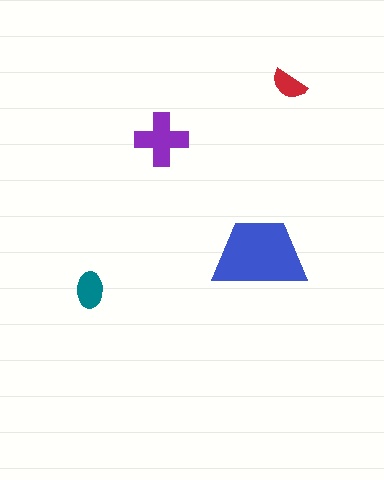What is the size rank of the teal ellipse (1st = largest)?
3rd.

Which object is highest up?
The red semicircle is topmost.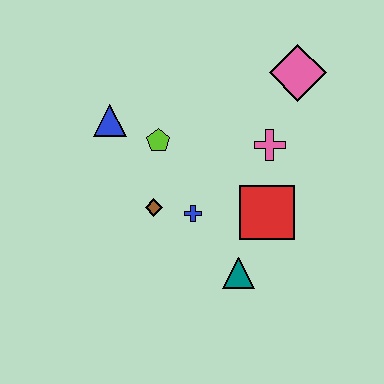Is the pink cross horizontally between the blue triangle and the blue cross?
No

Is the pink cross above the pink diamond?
No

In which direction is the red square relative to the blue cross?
The red square is to the right of the blue cross.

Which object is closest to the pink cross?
The red square is closest to the pink cross.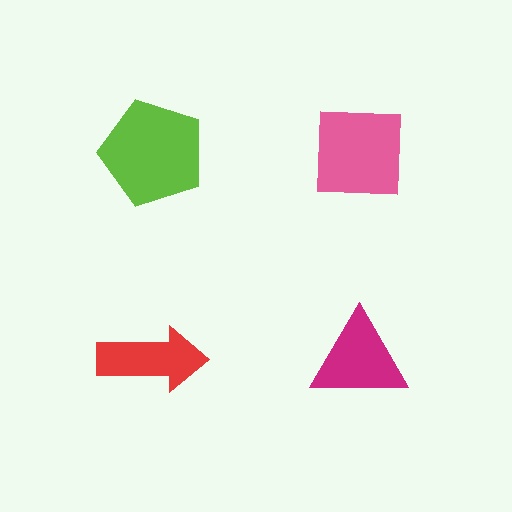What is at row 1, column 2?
A pink square.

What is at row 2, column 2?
A magenta triangle.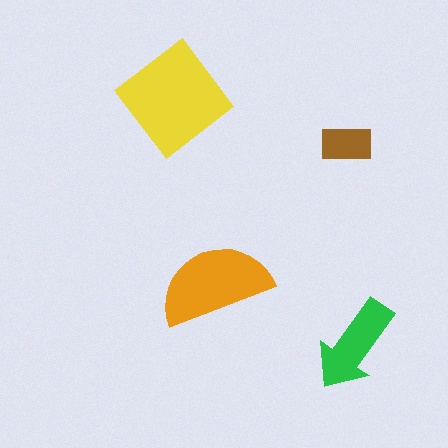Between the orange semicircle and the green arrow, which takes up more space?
The orange semicircle.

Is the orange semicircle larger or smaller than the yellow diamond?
Smaller.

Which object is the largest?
The yellow diamond.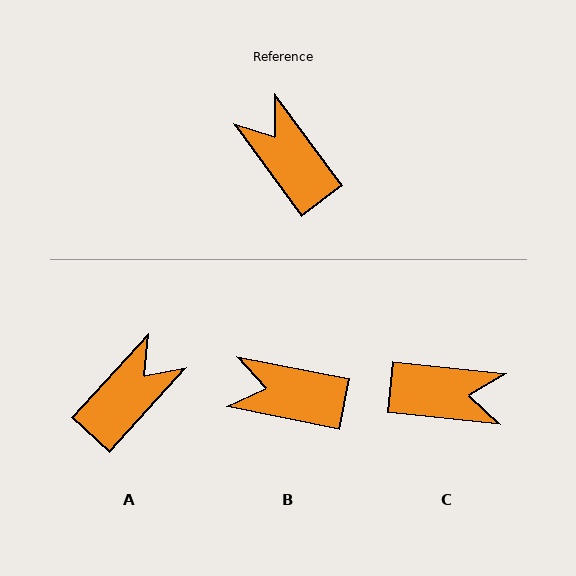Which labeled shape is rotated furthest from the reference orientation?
C, about 132 degrees away.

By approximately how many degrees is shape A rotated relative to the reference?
Approximately 78 degrees clockwise.